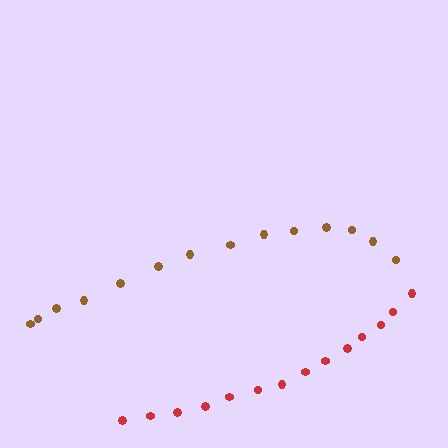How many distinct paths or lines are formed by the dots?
There are 2 distinct paths.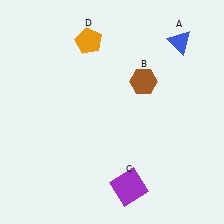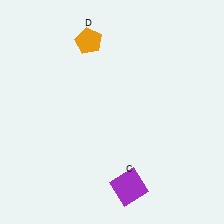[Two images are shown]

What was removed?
The brown hexagon (B), the blue triangle (A) were removed in Image 2.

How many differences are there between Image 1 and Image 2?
There are 2 differences between the two images.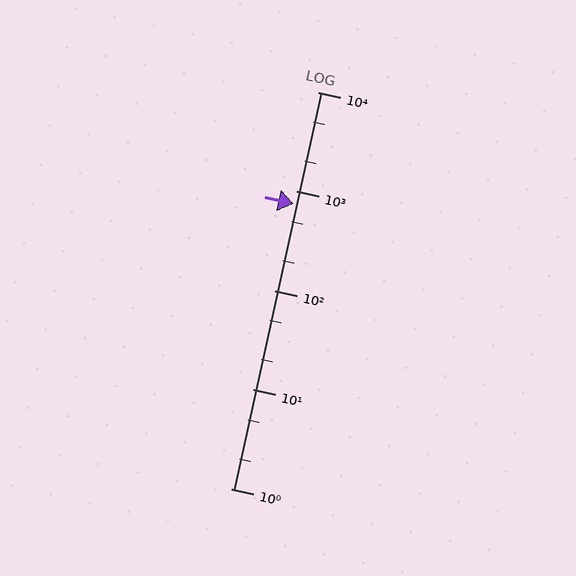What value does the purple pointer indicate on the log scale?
The pointer indicates approximately 750.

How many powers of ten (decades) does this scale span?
The scale spans 4 decades, from 1 to 10000.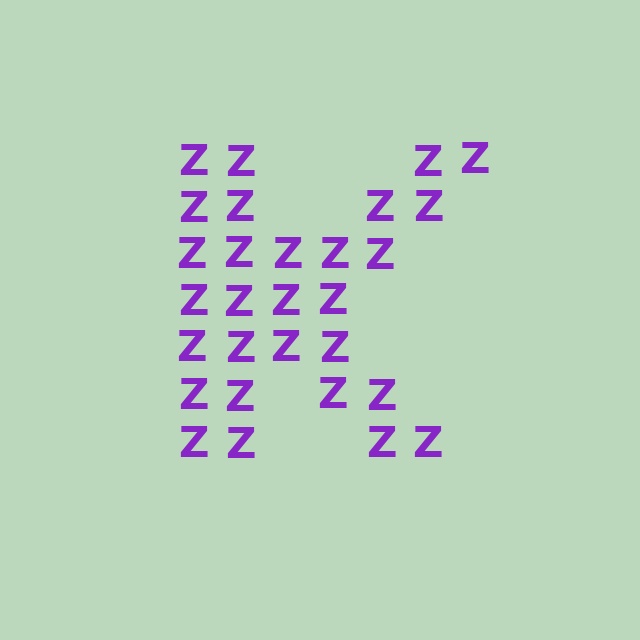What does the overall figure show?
The overall figure shows the letter K.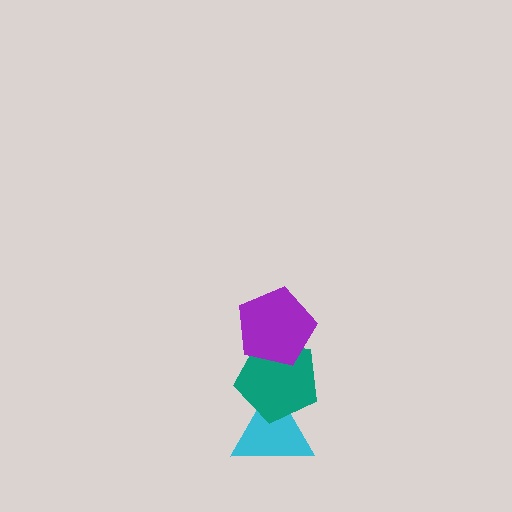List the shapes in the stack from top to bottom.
From top to bottom: the purple pentagon, the teal pentagon, the cyan triangle.